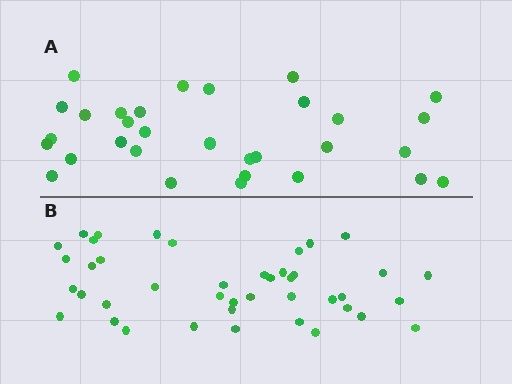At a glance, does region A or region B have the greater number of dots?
Region B (the bottom region) has more dots.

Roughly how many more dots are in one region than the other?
Region B has roughly 12 or so more dots than region A.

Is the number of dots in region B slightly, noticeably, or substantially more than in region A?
Region B has noticeably more, but not dramatically so. The ratio is roughly 1.4 to 1.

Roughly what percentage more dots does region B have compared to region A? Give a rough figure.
About 35% more.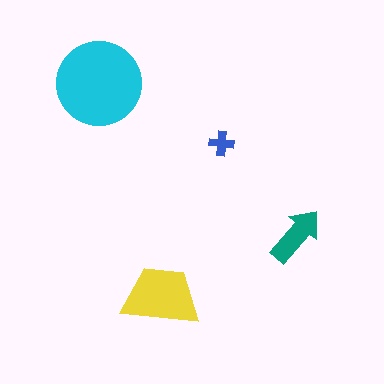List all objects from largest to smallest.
The cyan circle, the yellow trapezoid, the teal arrow, the blue cross.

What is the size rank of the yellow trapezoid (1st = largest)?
2nd.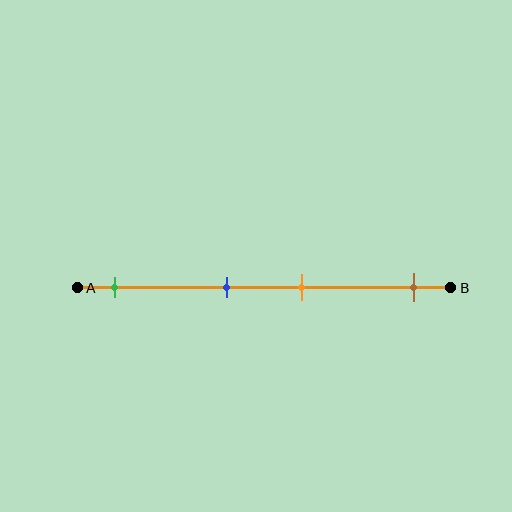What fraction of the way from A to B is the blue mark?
The blue mark is approximately 40% (0.4) of the way from A to B.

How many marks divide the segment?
There are 4 marks dividing the segment.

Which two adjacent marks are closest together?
The blue and orange marks are the closest adjacent pair.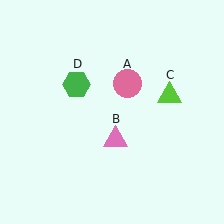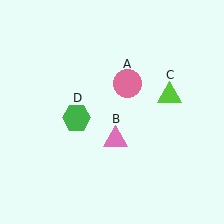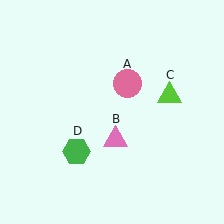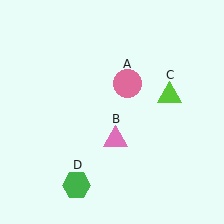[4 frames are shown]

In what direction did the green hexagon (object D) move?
The green hexagon (object D) moved down.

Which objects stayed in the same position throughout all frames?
Pink circle (object A) and pink triangle (object B) and lime triangle (object C) remained stationary.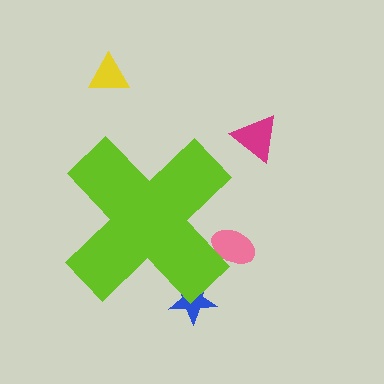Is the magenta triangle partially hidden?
No, the magenta triangle is fully visible.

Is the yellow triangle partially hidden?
No, the yellow triangle is fully visible.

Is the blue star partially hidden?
Yes, the blue star is partially hidden behind the lime cross.